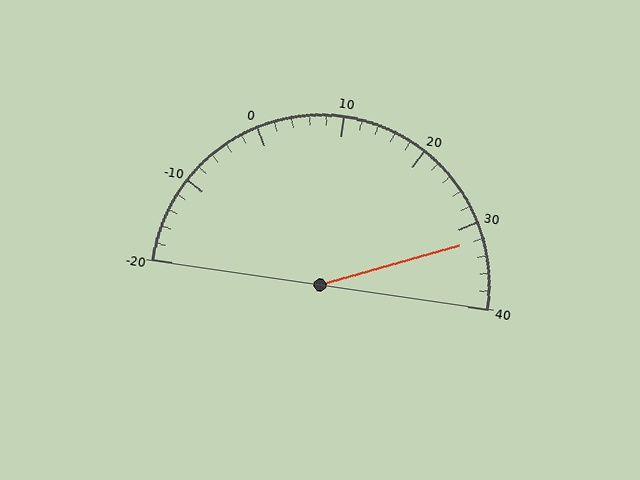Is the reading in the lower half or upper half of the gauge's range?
The reading is in the upper half of the range (-20 to 40).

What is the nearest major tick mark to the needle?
The nearest major tick mark is 30.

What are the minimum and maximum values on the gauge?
The gauge ranges from -20 to 40.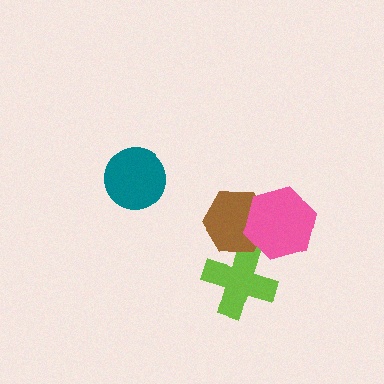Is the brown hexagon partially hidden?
Yes, it is partially covered by another shape.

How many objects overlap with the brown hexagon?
2 objects overlap with the brown hexagon.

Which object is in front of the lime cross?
The brown hexagon is in front of the lime cross.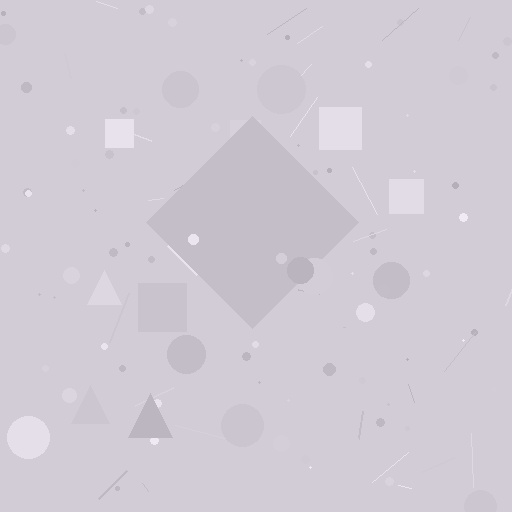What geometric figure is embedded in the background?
A diamond is embedded in the background.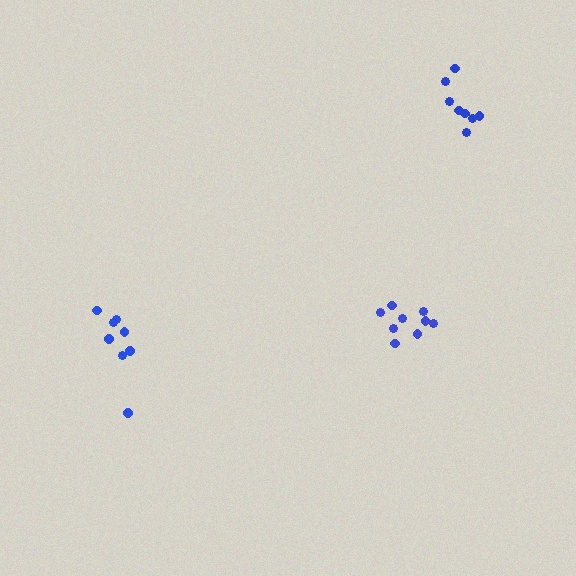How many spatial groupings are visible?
There are 3 spatial groupings.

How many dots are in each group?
Group 1: 8 dots, Group 2: 9 dots, Group 3: 8 dots (25 total).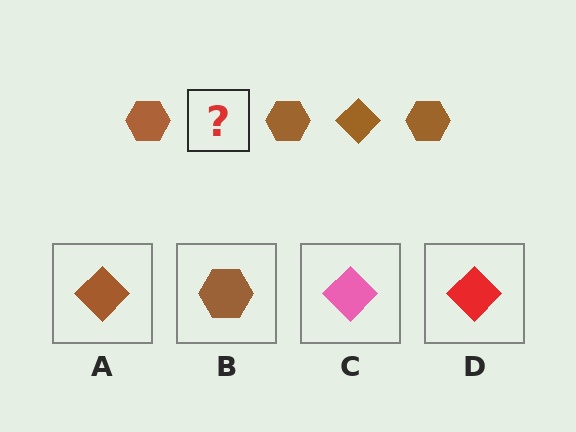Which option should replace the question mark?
Option A.